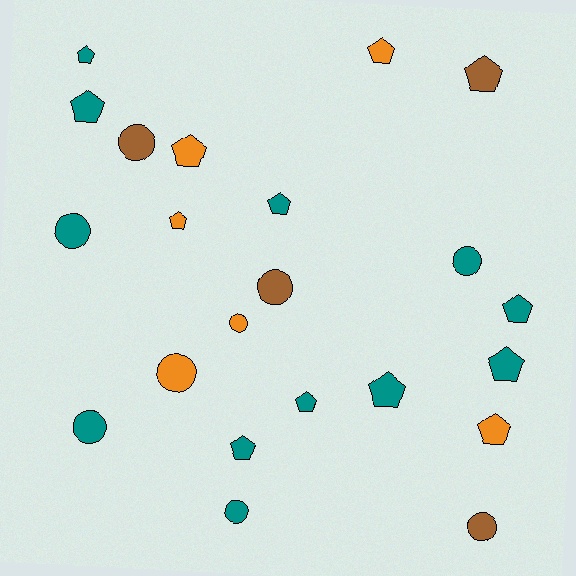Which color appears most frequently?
Teal, with 12 objects.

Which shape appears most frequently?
Pentagon, with 13 objects.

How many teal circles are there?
There are 4 teal circles.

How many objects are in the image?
There are 22 objects.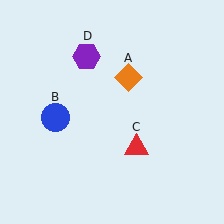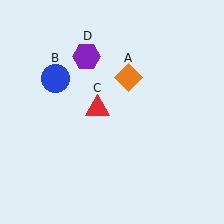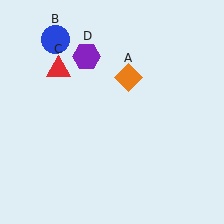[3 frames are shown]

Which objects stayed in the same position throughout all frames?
Orange diamond (object A) and purple hexagon (object D) remained stationary.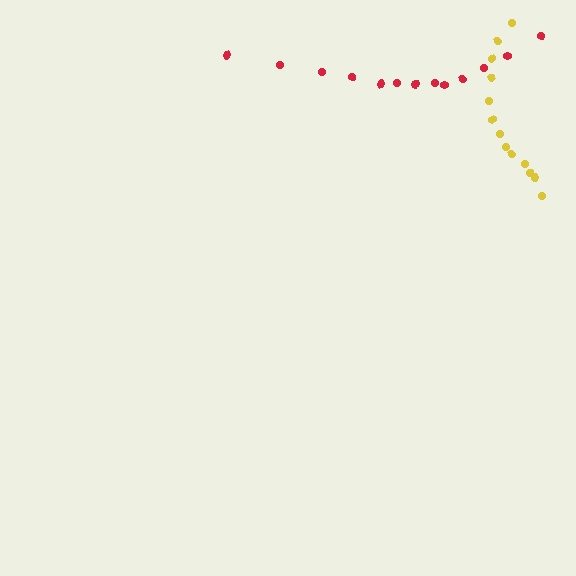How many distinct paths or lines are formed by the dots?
There are 2 distinct paths.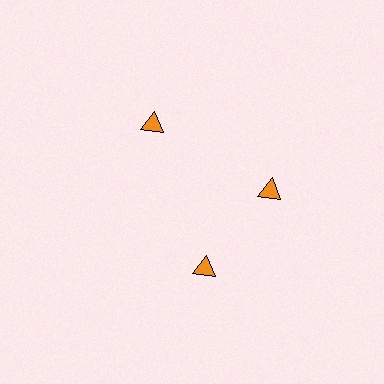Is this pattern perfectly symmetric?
No. The 3 orange triangles are arranged in a ring, but one element near the 7 o'clock position is rotated out of alignment along the ring, breaking the 3-fold rotational symmetry.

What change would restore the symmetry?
The symmetry would be restored by rotating it back into even spacing with its neighbors so that all 3 triangles sit at equal angles and equal distance from the center.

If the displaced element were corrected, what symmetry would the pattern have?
It would have 3-fold rotational symmetry — the pattern would map onto itself every 120 degrees.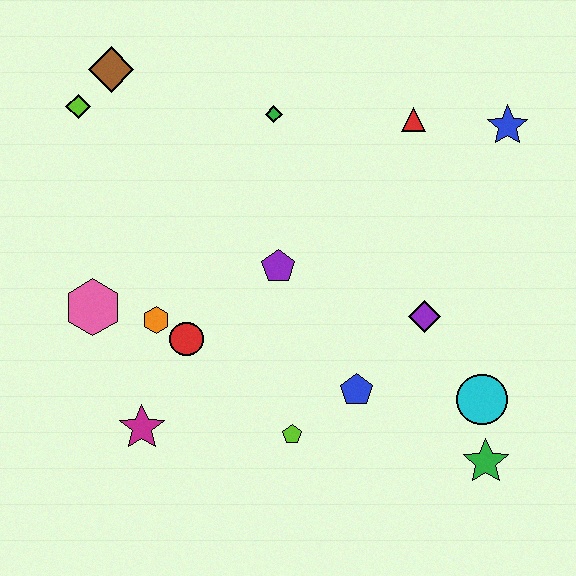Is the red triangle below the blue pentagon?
No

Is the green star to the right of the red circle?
Yes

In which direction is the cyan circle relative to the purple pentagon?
The cyan circle is to the right of the purple pentagon.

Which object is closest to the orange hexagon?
The red circle is closest to the orange hexagon.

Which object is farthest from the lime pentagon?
The brown diamond is farthest from the lime pentagon.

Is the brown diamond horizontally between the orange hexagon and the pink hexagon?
Yes